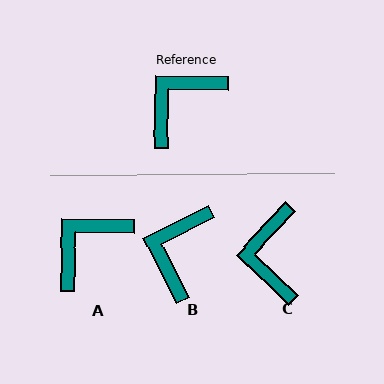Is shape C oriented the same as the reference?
No, it is off by about 47 degrees.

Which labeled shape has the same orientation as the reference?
A.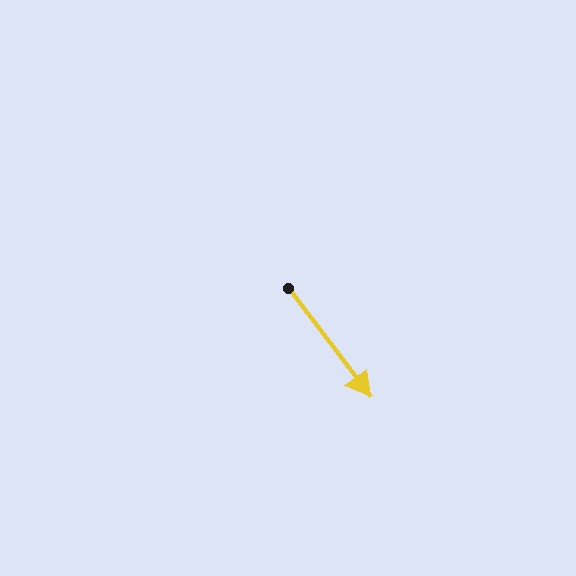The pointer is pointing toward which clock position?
Roughly 5 o'clock.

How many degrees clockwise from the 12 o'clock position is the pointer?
Approximately 143 degrees.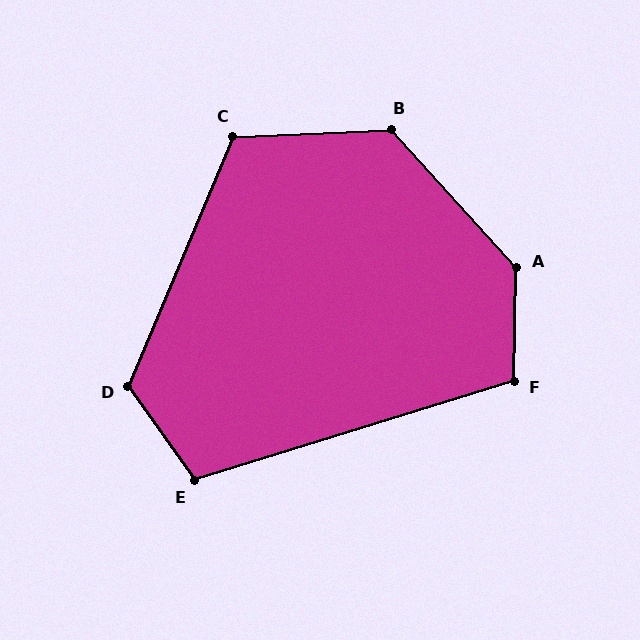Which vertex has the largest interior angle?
A, at approximately 137 degrees.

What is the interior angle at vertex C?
Approximately 115 degrees (obtuse).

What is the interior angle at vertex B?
Approximately 130 degrees (obtuse).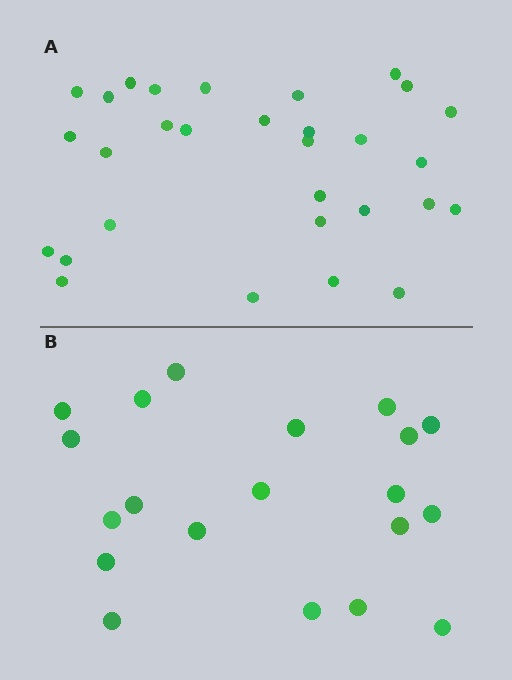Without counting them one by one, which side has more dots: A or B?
Region A (the top region) has more dots.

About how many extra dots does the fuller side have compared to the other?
Region A has roughly 10 or so more dots than region B.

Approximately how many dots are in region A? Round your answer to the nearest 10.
About 30 dots.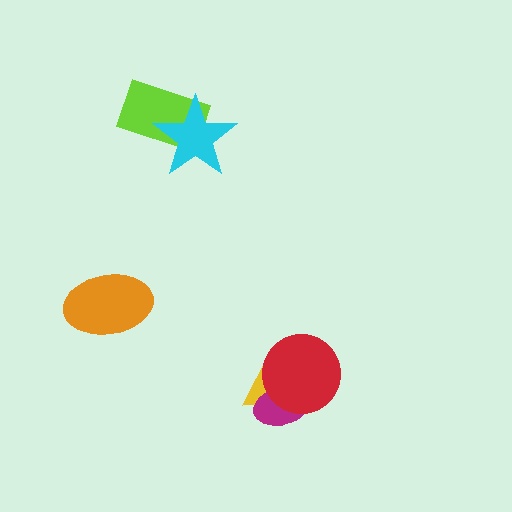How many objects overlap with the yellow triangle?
2 objects overlap with the yellow triangle.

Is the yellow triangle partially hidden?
Yes, it is partially covered by another shape.